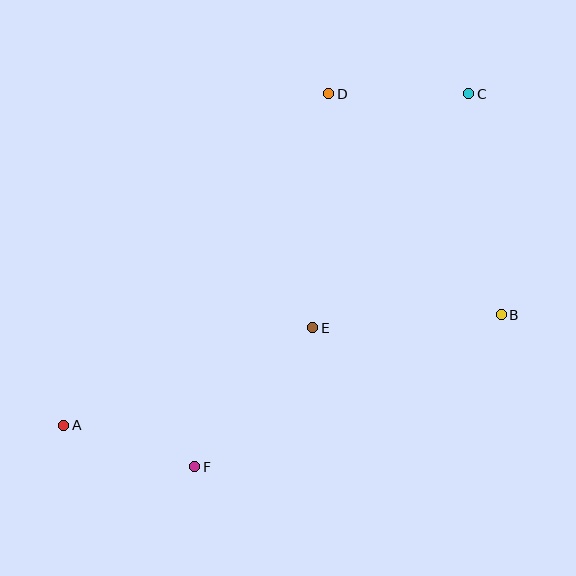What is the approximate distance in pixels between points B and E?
The distance between B and E is approximately 189 pixels.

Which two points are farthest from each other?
Points A and C are farthest from each other.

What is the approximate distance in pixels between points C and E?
The distance between C and E is approximately 281 pixels.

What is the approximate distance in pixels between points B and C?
The distance between B and C is approximately 223 pixels.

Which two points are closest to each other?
Points A and F are closest to each other.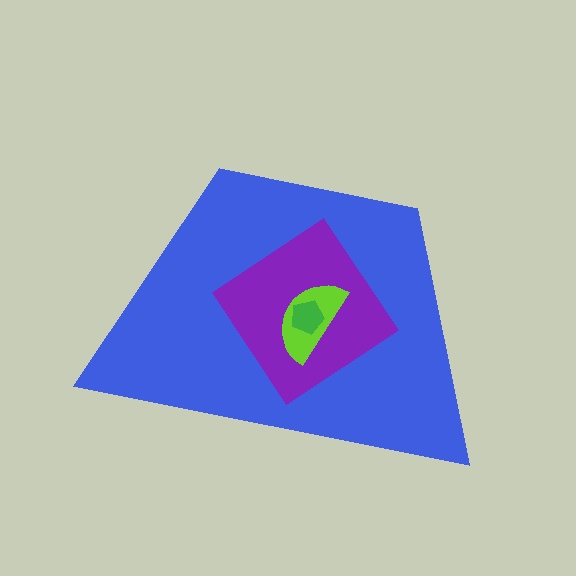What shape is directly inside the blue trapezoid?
The purple diamond.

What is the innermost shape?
The green pentagon.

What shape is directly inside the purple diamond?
The lime semicircle.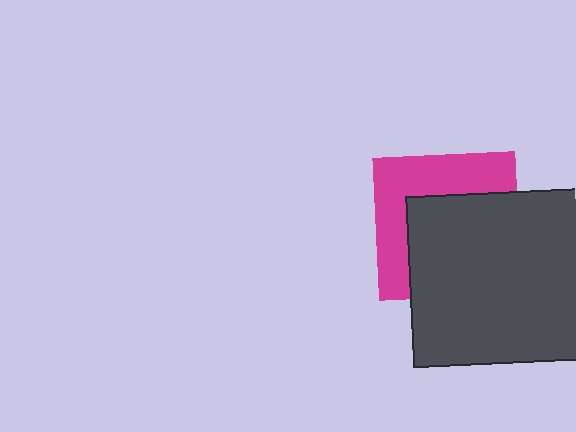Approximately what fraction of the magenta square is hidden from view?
Roughly 57% of the magenta square is hidden behind the dark gray square.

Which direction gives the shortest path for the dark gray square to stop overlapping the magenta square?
Moving toward the lower-right gives the shortest separation.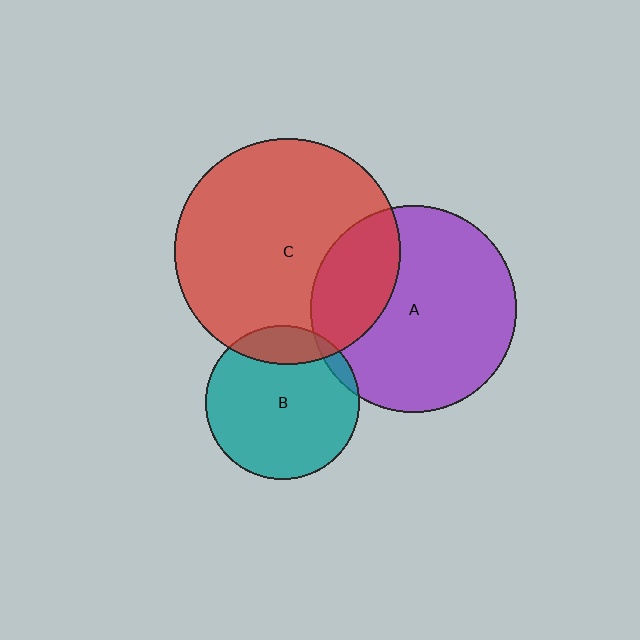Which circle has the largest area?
Circle C (red).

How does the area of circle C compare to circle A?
Approximately 1.2 times.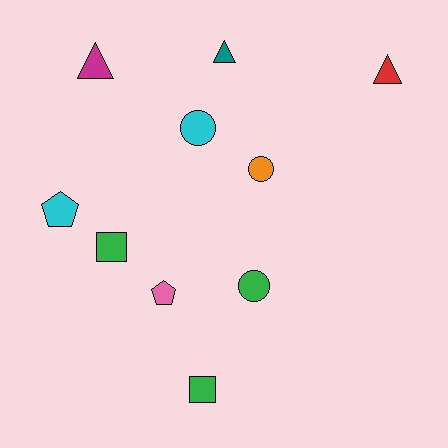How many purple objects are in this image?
There are no purple objects.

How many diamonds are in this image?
There are no diamonds.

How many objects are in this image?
There are 10 objects.